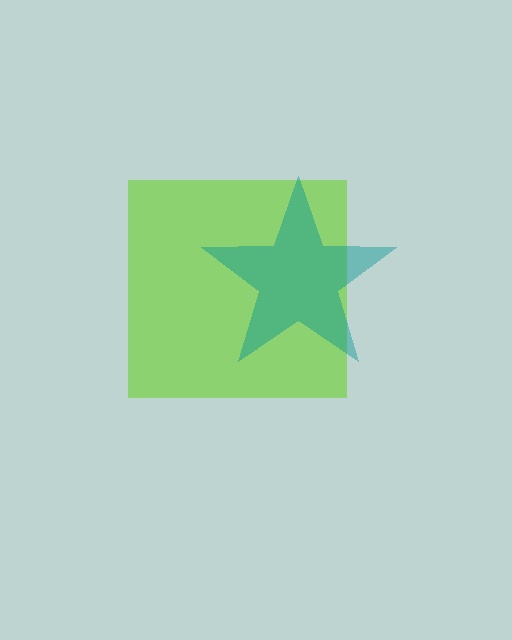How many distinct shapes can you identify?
There are 2 distinct shapes: a lime square, a teal star.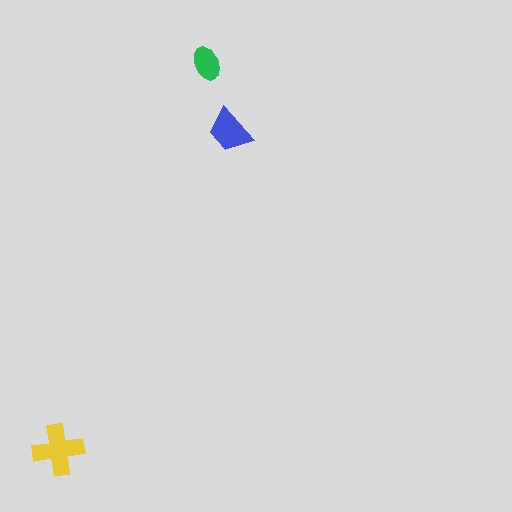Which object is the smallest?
The green ellipse.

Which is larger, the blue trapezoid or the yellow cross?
The yellow cross.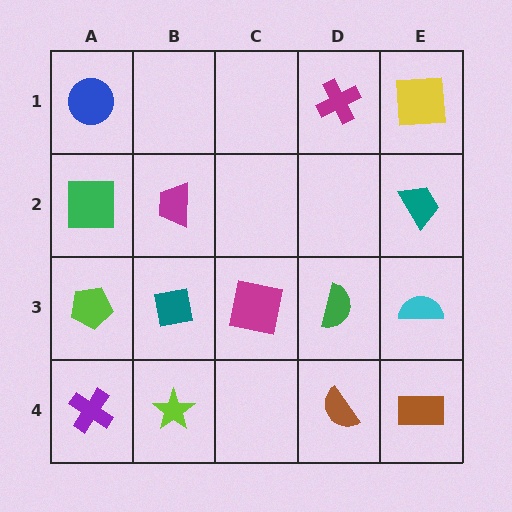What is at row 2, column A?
A green square.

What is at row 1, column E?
A yellow square.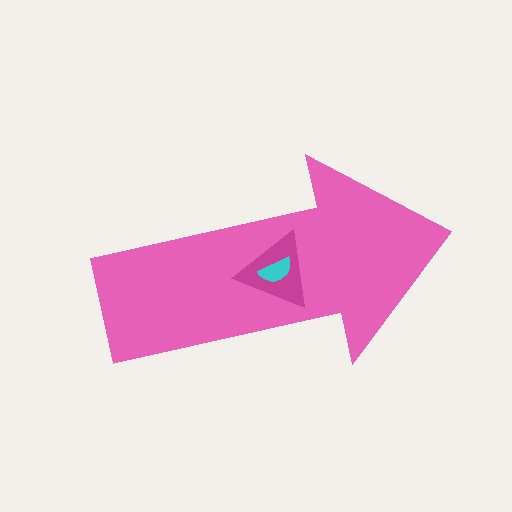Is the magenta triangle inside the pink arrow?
Yes.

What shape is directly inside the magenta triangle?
The cyan semicircle.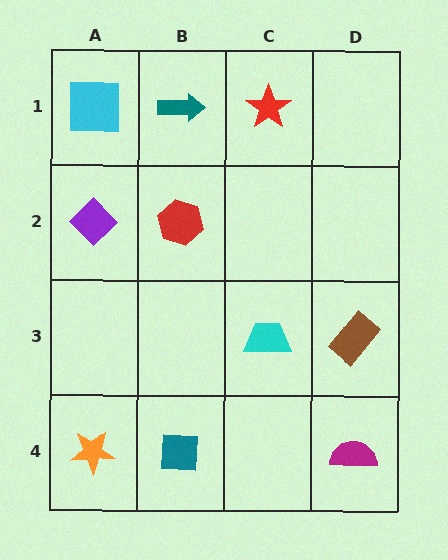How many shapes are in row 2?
2 shapes.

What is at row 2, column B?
A red hexagon.